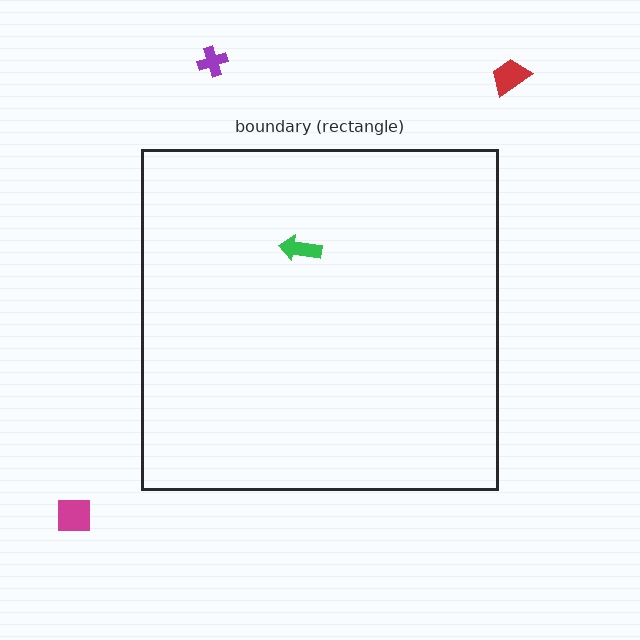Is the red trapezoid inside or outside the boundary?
Outside.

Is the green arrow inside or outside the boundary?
Inside.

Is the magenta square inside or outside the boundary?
Outside.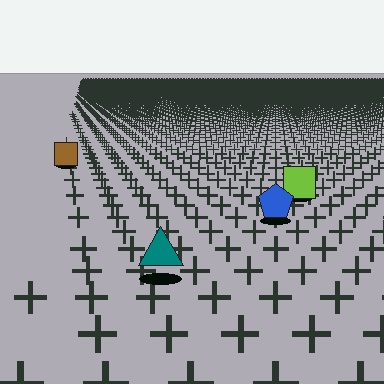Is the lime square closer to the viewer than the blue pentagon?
No. The blue pentagon is closer — you can tell from the texture gradient: the ground texture is coarser near it.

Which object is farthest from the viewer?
The brown square is farthest from the viewer. It appears smaller and the ground texture around it is denser.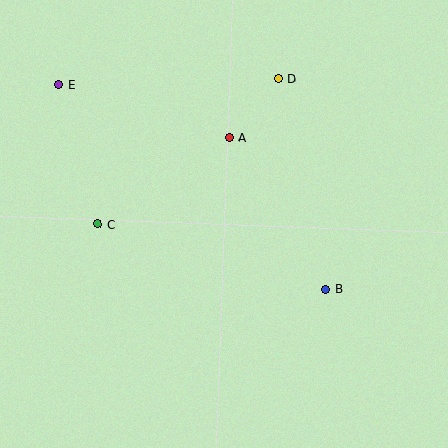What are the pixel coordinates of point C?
Point C is at (97, 224).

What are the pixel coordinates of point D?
Point D is at (278, 79).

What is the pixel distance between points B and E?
The distance between B and E is 336 pixels.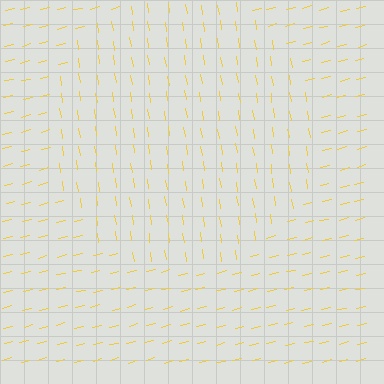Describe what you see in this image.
The image is filled with small yellow line segments. A circle region in the image has lines oriented differently from the surrounding lines, creating a visible texture boundary.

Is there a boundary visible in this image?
Yes, there is a texture boundary formed by a change in line orientation.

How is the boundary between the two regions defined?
The boundary is defined purely by a change in line orientation (approximately 85 degrees difference). All lines are the same color and thickness.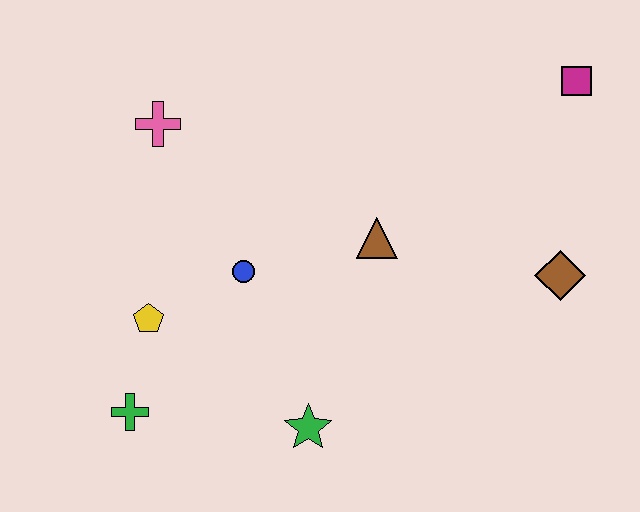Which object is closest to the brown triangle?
The blue circle is closest to the brown triangle.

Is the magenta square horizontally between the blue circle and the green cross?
No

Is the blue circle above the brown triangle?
No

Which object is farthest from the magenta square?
The green cross is farthest from the magenta square.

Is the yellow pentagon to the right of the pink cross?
No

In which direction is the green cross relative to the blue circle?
The green cross is below the blue circle.